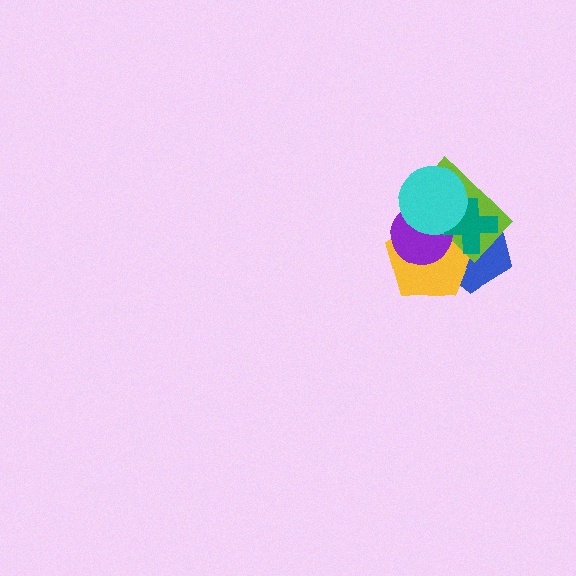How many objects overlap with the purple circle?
5 objects overlap with the purple circle.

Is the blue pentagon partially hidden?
Yes, it is partially covered by another shape.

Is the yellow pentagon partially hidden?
Yes, it is partially covered by another shape.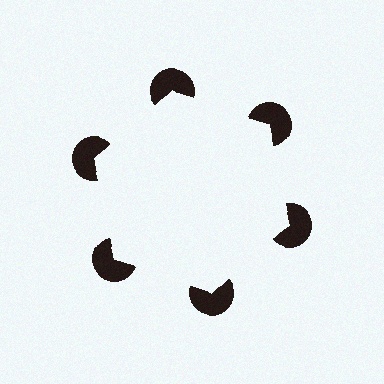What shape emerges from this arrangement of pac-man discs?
An illusory hexagon — its edges are inferred from the aligned wedge cuts in the pac-man discs, not physically drawn.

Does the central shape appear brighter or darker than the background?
It typically appears slightly brighter than the background, even though no actual brightness change is drawn.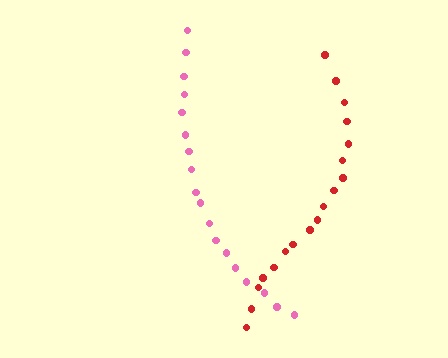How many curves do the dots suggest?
There are 2 distinct paths.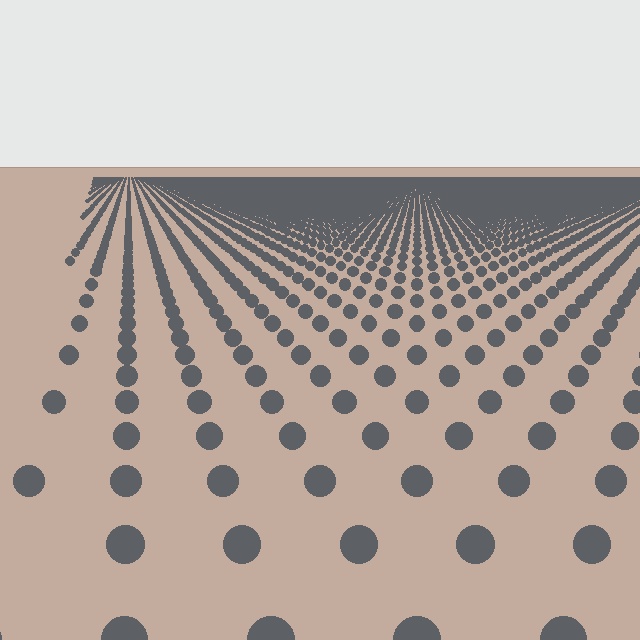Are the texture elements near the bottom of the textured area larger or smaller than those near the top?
Larger. Near the bottom, elements are closer to the viewer and appear at a bigger on-screen size.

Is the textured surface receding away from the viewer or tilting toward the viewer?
The surface is receding away from the viewer. Texture elements get smaller and denser toward the top.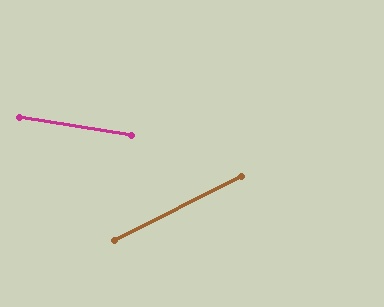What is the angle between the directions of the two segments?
Approximately 36 degrees.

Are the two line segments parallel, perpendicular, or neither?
Neither parallel nor perpendicular — they differ by about 36°.